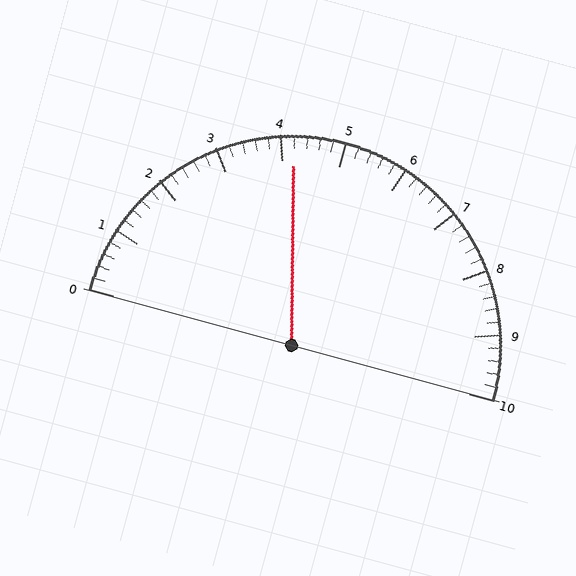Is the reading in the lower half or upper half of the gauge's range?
The reading is in the lower half of the range (0 to 10).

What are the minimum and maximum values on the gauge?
The gauge ranges from 0 to 10.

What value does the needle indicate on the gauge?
The needle indicates approximately 4.2.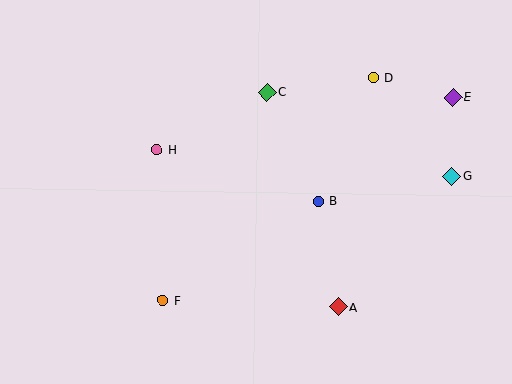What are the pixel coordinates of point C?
Point C is at (267, 92).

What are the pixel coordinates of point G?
Point G is at (452, 176).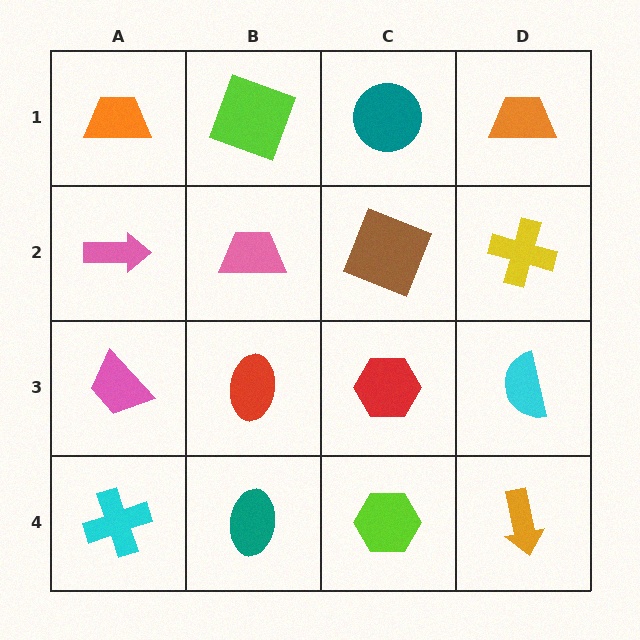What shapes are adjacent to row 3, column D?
A yellow cross (row 2, column D), an orange arrow (row 4, column D), a red hexagon (row 3, column C).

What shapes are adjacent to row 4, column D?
A cyan semicircle (row 3, column D), a lime hexagon (row 4, column C).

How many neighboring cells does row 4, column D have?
2.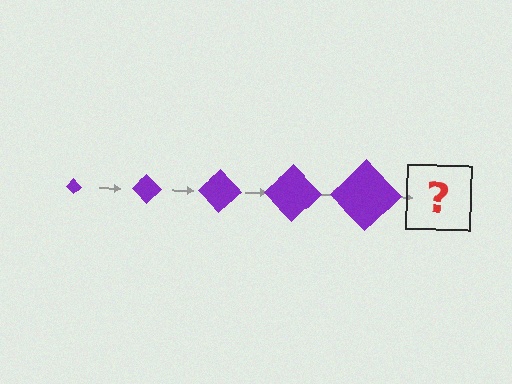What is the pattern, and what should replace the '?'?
The pattern is that the diamond gets progressively larger each step. The '?' should be a purple diamond, larger than the previous one.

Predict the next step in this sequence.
The next step is a purple diamond, larger than the previous one.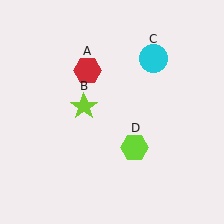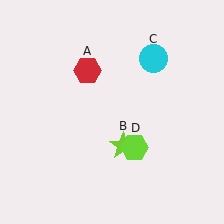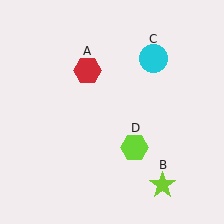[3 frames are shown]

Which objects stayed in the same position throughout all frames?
Red hexagon (object A) and cyan circle (object C) and lime hexagon (object D) remained stationary.